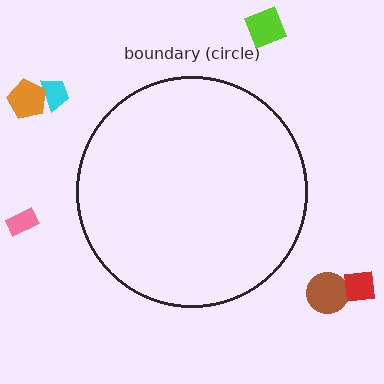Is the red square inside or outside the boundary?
Outside.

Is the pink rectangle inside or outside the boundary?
Outside.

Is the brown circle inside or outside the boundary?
Outside.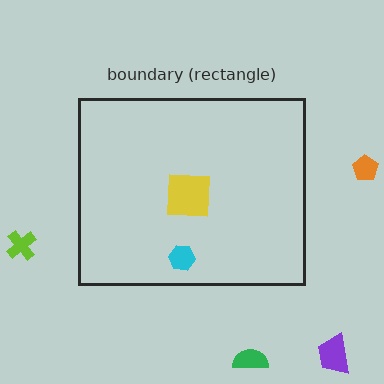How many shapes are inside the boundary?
2 inside, 4 outside.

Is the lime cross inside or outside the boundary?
Outside.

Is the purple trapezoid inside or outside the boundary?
Outside.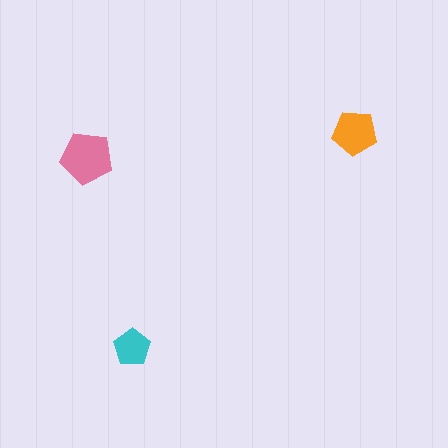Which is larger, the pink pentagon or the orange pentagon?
The pink one.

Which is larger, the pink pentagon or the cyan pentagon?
The pink one.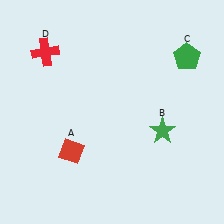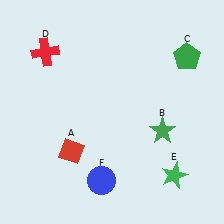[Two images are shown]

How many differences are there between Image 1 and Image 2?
There are 2 differences between the two images.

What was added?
A green star (E), a blue circle (F) were added in Image 2.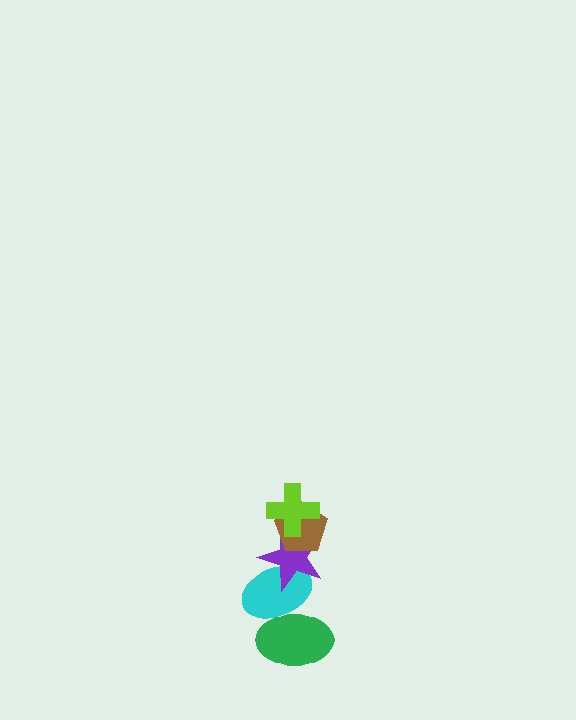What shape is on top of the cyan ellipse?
The purple star is on top of the cyan ellipse.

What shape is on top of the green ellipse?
The cyan ellipse is on top of the green ellipse.